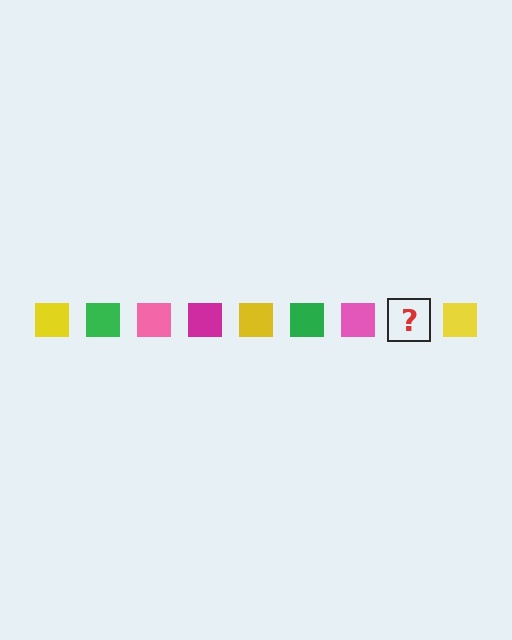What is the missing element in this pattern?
The missing element is a magenta square.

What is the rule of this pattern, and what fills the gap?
The rule is that the pattern cycles through yellow, green, pink, magenta squares. The gap should be filled with a magenta square.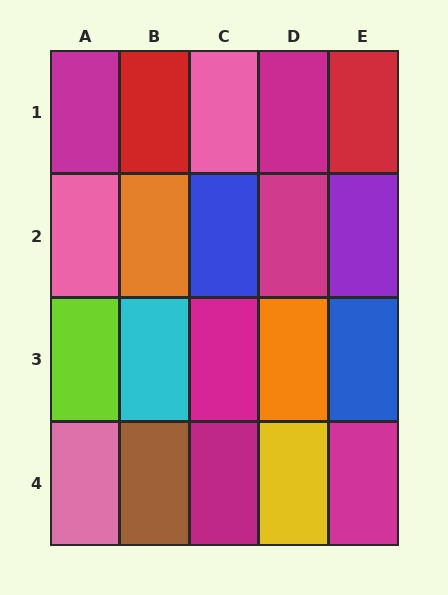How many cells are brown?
1 cell is brown.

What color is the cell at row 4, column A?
Pink.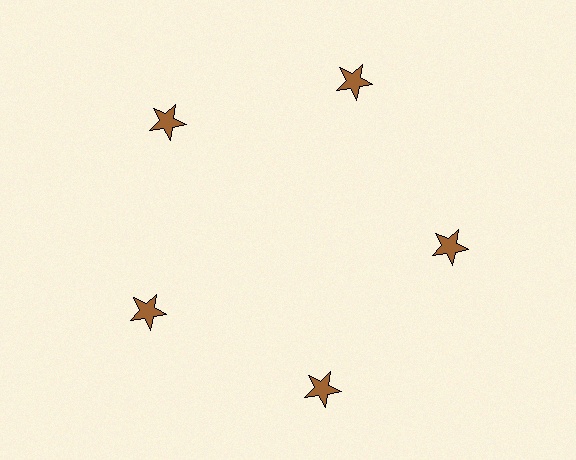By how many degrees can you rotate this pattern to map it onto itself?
The pattern maps onto itself every 72 degrees of rotation.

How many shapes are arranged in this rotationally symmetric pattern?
There are 5 shapes, arranged in 5 groups of 1.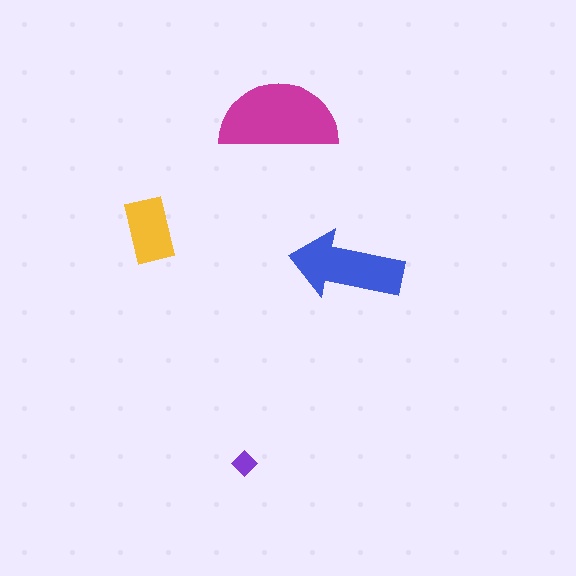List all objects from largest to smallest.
The magenta semicircle, the blue arrow, the yellow rectangle, the purple diamond.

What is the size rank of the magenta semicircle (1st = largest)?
1st.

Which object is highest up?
The magenta semicircle is topmost.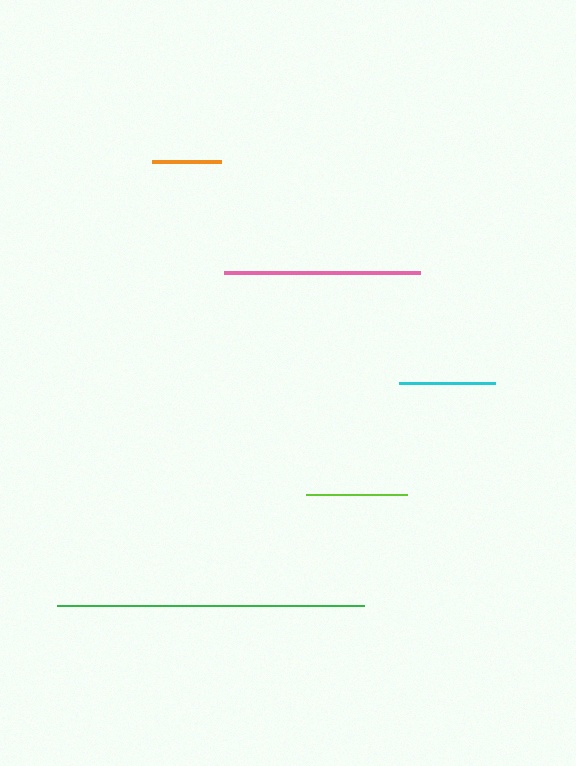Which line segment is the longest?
The green line is the longest at approximately 307 pixels.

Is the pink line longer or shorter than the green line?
The green line is longer than the pink line.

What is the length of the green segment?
The green segment is approximately 307 pixels long.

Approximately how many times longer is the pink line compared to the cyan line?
The pink line is approximately 2.0 times the length of the cyan line.